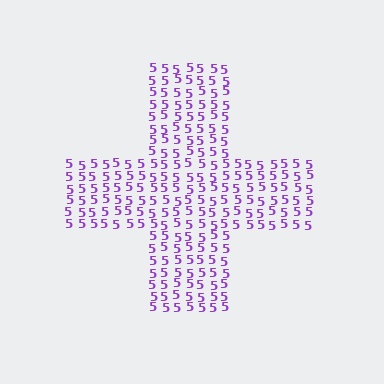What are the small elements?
The small elements are digit 5's.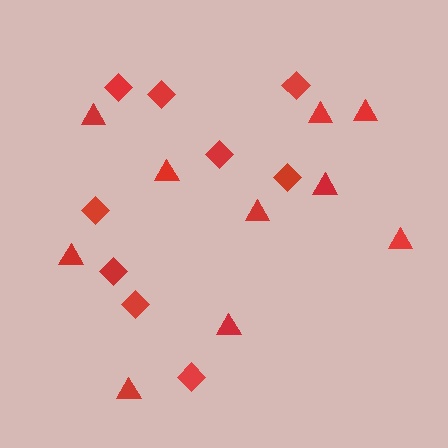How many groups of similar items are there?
There are 2 groups: one group of diamonds (9) and one group of triangles (10).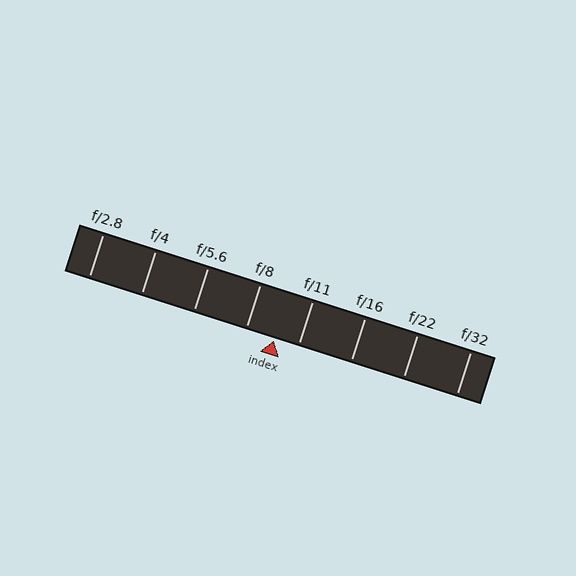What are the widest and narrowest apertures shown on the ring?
The widest aperture shown is f/2.8 and the narrowest is f/32.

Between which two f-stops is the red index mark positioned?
The index mark is between f/8 and f/11.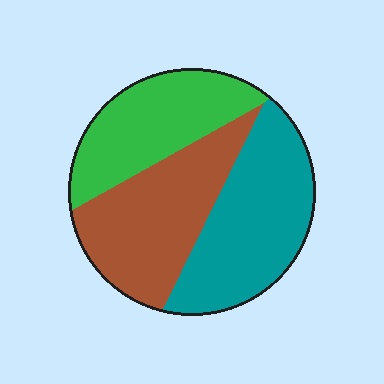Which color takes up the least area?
Green, at roughly 30%.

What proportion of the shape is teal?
Teal takes up between a third and a half of the shape.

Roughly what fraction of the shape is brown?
Brown takes up about one third (1/3) of the shape.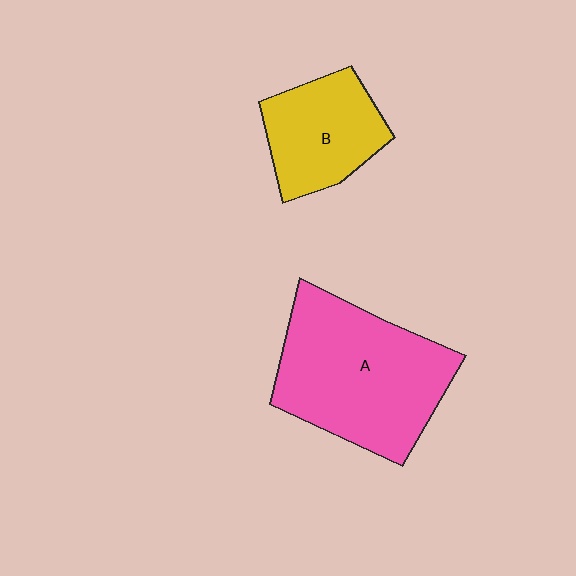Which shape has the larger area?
Shape A (pink).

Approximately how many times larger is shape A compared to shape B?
Approximately 1.8 times.